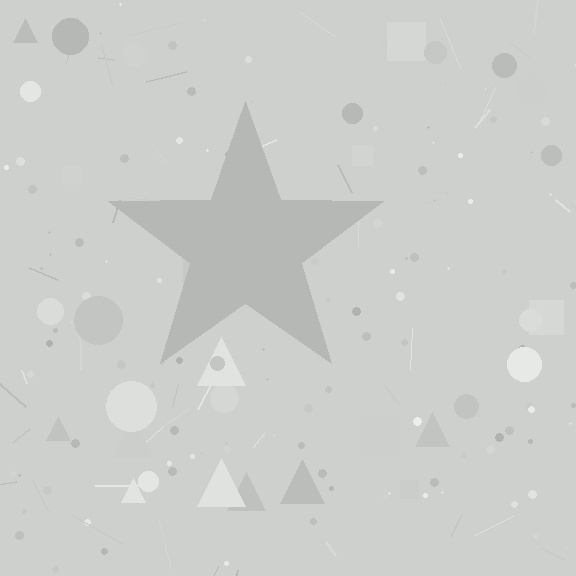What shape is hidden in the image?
A star is hidden in the image.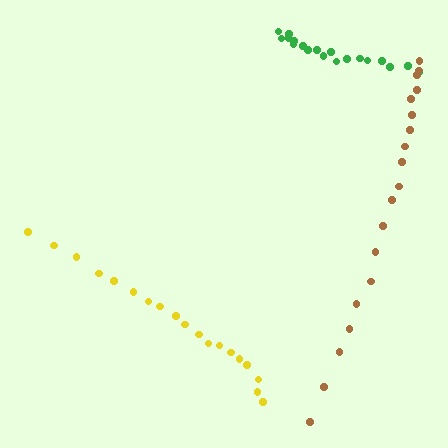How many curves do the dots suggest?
There are 3 distinct paths.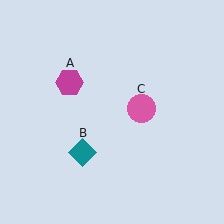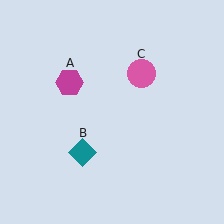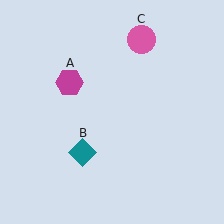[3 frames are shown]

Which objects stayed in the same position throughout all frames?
Magenta hexagon (object A) and teal diamond (object B) remained stationary.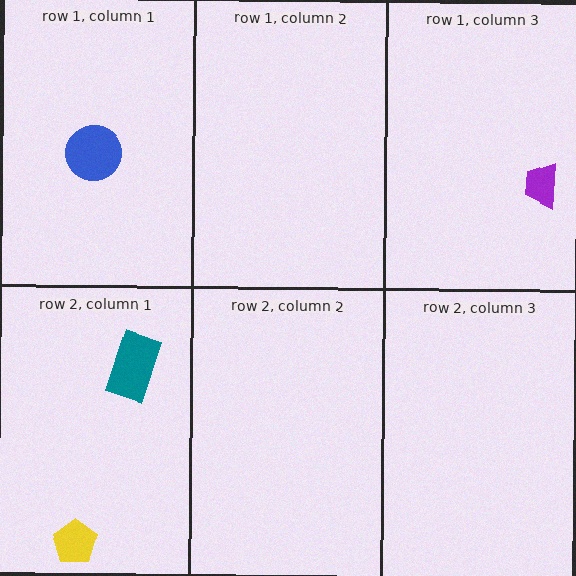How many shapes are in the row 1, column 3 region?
1.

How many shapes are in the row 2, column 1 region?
2.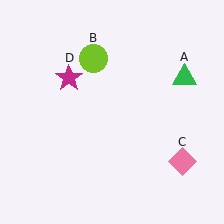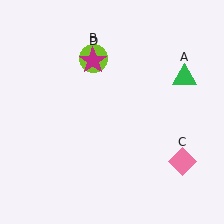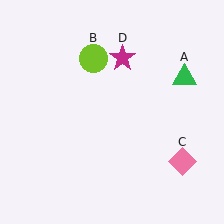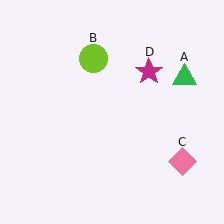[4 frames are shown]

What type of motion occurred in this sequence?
The magenta star (object D) rotated clockwise around the center of the scene.